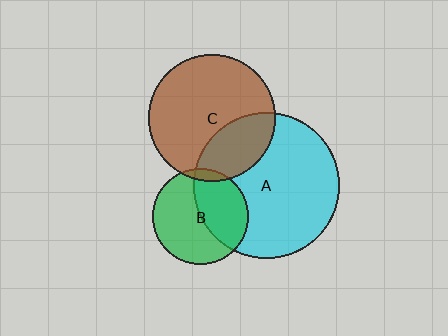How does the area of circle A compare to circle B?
Approximately 2.3 times.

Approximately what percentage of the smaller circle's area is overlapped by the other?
Approximately 30%.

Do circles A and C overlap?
Yes.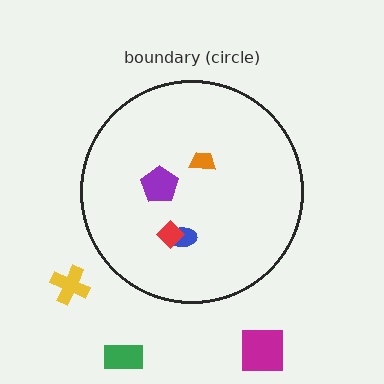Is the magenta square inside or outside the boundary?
Outside.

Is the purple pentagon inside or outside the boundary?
Inside.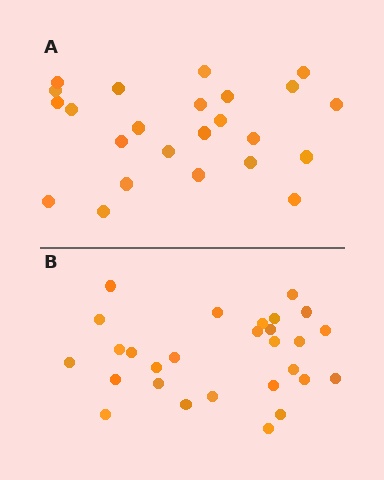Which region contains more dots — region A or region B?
Region B (the bottom region) has more dots.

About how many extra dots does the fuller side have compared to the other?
Region B has about 4 more dots than region A.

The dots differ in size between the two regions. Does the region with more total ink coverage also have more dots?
No. Region A has more total ink coverage because its dots are larger, but region B actually contains more individual dots. Total area can be misleading — the number of items is what matters here.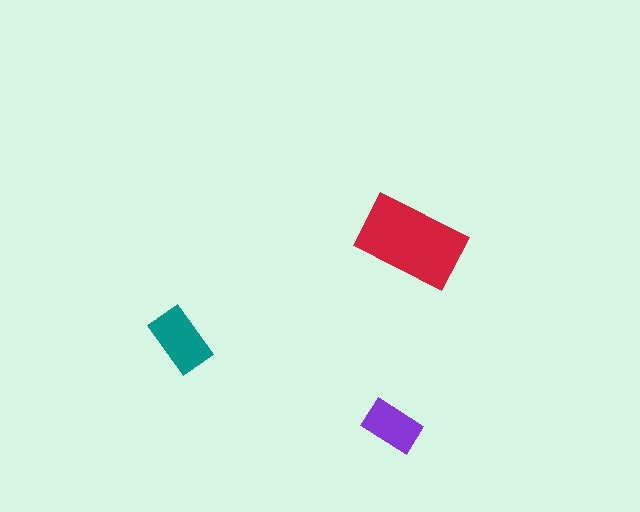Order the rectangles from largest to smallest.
the red one, the teal one, the purple one.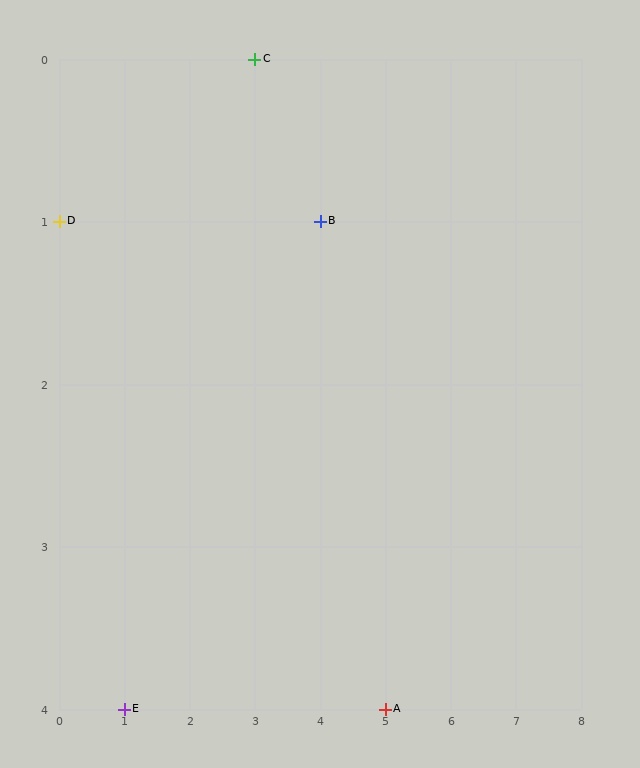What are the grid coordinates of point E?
Point E is at grid coordinates (1, 4).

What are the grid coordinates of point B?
Point B is at grid coordinates (4, 1).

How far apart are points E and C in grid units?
Points E and C are 2 columns and 4 rows apart (about 4.5 grid units diagonally).